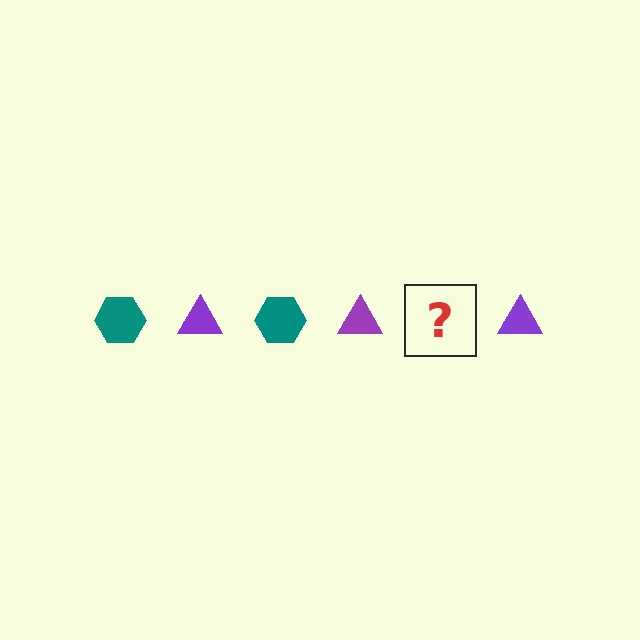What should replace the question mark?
The question mark should be replaced with a teal hexagon.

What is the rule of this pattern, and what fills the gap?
The rule is that the pattern alternates between teal hexagon and purple triangle. The gap should be filled with a teal hexagon.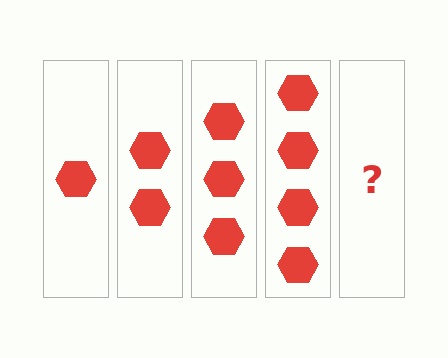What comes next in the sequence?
The next element should be 5 hexagons.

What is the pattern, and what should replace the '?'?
The pattern is that each step adds one more hexagon. The '?' should be 5 hexagons.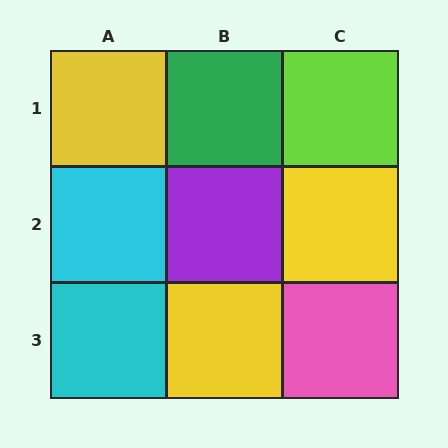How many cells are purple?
1 cell is purple.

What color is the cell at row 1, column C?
Lime.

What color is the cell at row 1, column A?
Yellow.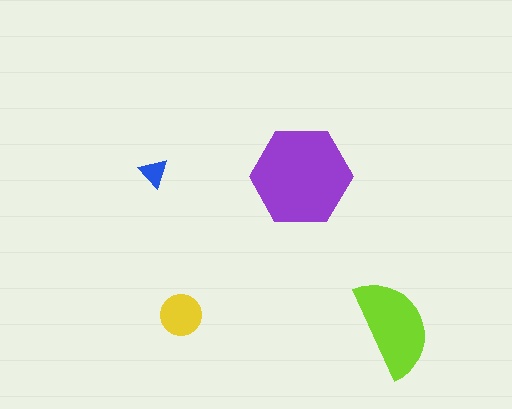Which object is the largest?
The purple hexagon.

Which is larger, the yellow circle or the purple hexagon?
The purple hexagon.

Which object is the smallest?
The blue triangle.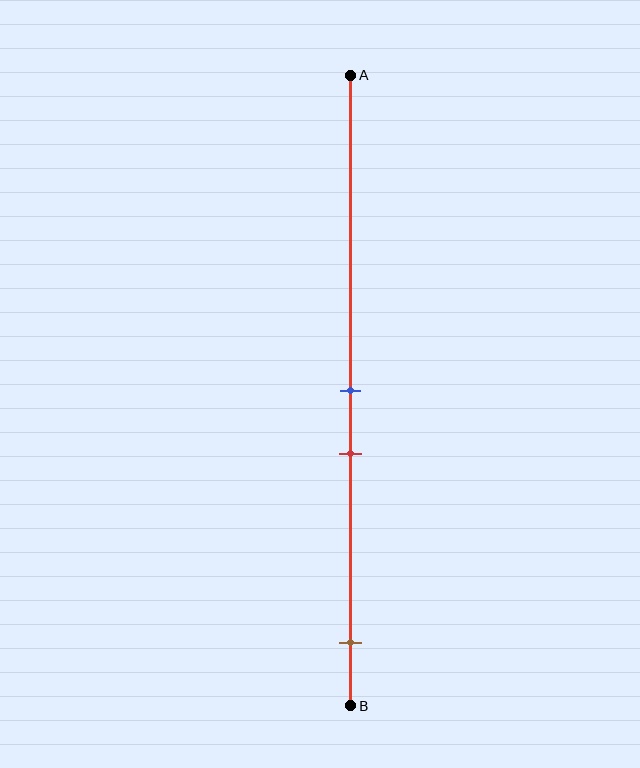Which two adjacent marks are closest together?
The blue and red marks are the closest adjacent pair.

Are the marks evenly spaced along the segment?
No, the marks are not evenly spaced.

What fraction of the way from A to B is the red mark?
The red mark is approximately 60% (0.6) of the way from A to B.